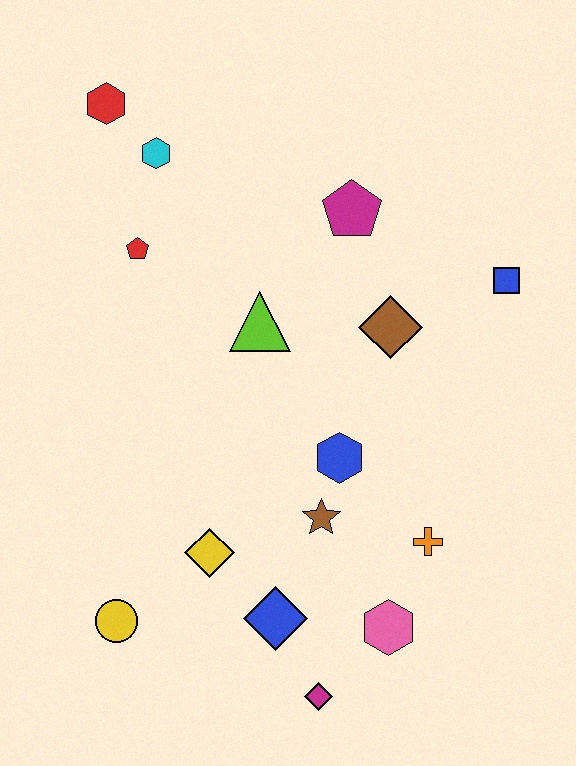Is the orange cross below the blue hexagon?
Yes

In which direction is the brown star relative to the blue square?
The brown star is below the blue square.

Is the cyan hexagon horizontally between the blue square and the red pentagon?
Yes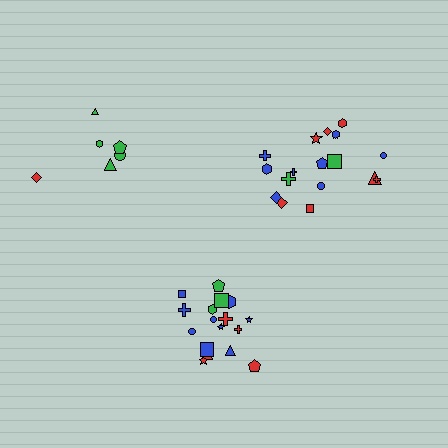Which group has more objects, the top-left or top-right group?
The top-right group.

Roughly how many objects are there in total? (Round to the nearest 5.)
Roughly 40 objects in total.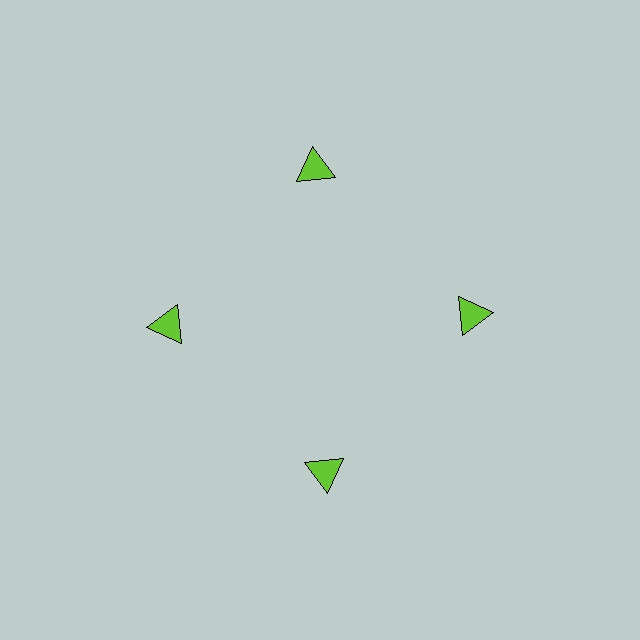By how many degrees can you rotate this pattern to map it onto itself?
The pattern maps onto itself every 90 degrees of rotation.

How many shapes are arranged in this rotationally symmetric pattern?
There are 4 shapes, arranged in 4 groups of 1.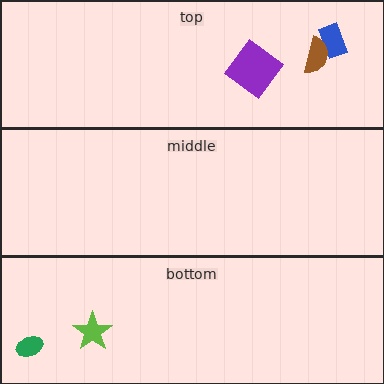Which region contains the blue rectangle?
The top region.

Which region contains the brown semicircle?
The top region.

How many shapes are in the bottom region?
2.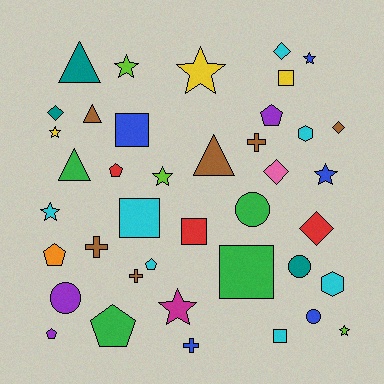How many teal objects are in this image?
There are 3 teal objects.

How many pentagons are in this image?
There are 6 pentagons.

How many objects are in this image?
There are 40 objects.